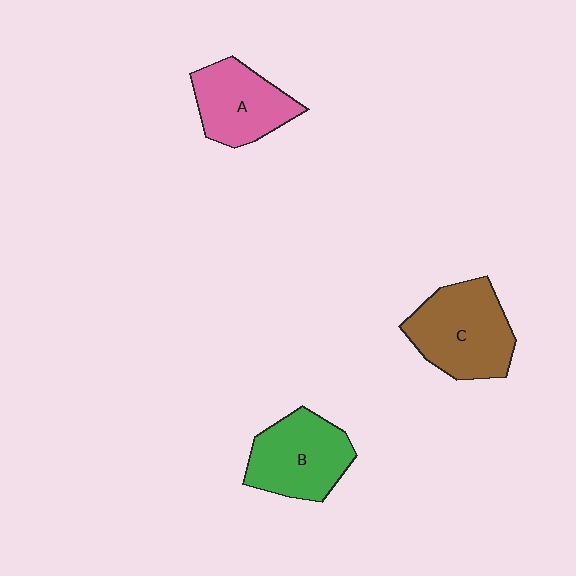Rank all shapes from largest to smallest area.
From largest to smallest: C (brown), B (green), A (pink).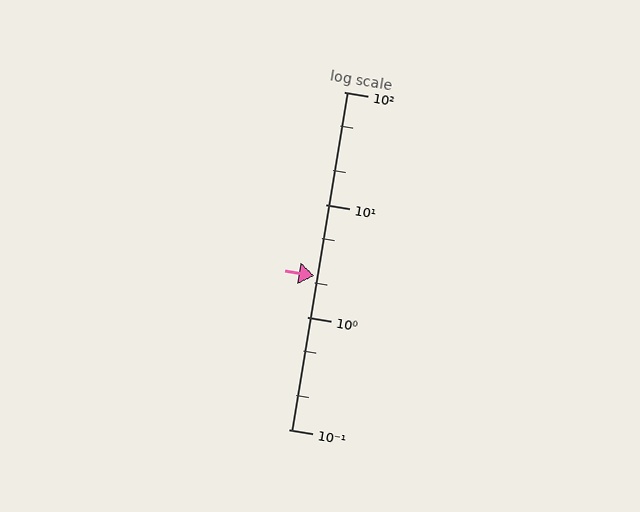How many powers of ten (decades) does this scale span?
The scale spans 3 decades, from 0.1 to 100.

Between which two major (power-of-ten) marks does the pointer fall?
The pointer is between 1 and 10.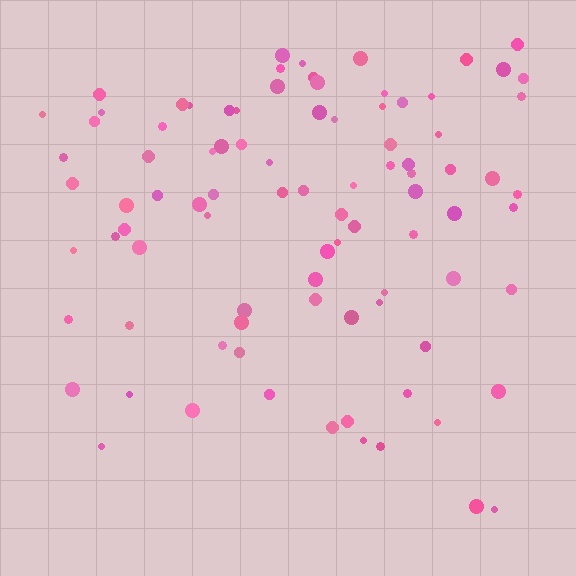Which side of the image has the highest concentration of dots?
The top.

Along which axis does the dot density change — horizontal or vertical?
Vertical.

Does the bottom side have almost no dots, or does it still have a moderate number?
Still a moderate number, just noticeably fewer than the top.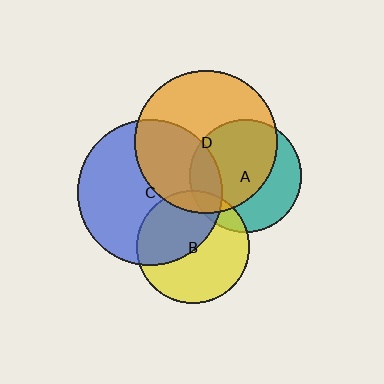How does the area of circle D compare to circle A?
Approximately 1.6 times.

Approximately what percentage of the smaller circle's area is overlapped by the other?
Approximately 45%.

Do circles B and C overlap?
Yes.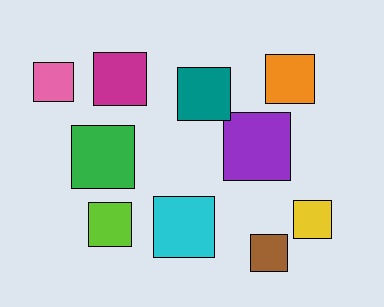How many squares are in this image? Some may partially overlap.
There are 10 squares.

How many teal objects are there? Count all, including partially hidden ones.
There is 1 teal object.